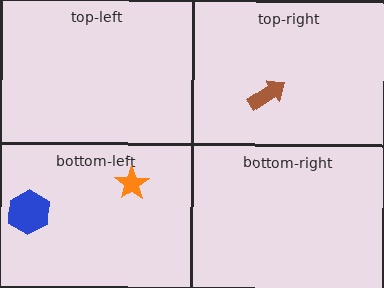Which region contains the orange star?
The bottom-left region.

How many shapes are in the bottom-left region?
2.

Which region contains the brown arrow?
The top-right region.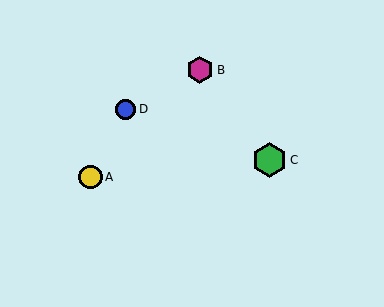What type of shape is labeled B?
Shape B is a magenta hexagon.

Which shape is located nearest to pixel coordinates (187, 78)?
The magenta hexagon (labeled B) at (200, 70) is nearest to that location.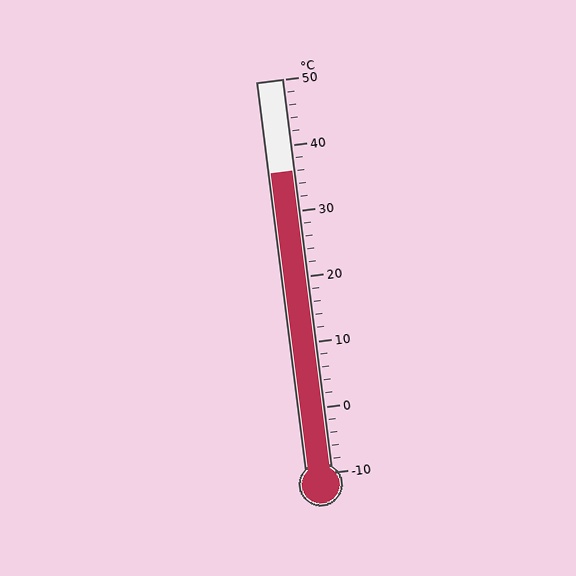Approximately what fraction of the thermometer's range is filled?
The thermometer is filled to approximately 75% of its range.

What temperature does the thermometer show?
The thermometer shows approximately 36°C.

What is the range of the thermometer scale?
The thermometer scale ranges from -10°C to 50°C.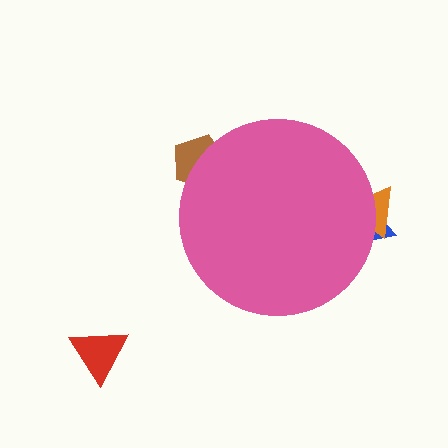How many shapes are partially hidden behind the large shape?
3 shapes are partially hidden.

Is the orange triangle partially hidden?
Yes, the orange triangle is partially hidden behind the pink circle.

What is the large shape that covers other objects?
A pink circle.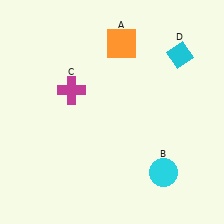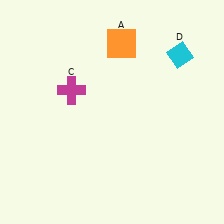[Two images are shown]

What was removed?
The cyan circle (B) was removed in Image 2.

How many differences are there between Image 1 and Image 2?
There is 1 difference between the two images.